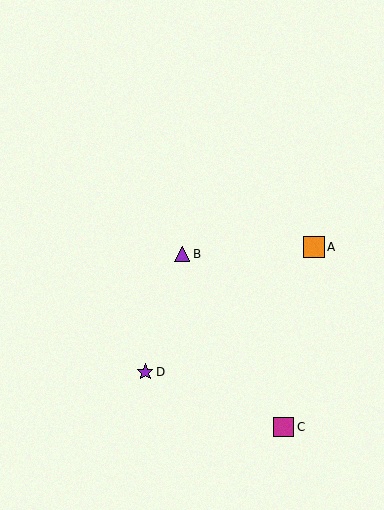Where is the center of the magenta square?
The center of the magenta square is at (284, 427).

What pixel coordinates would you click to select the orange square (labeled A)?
Click at (314, 247) to select the orange square A.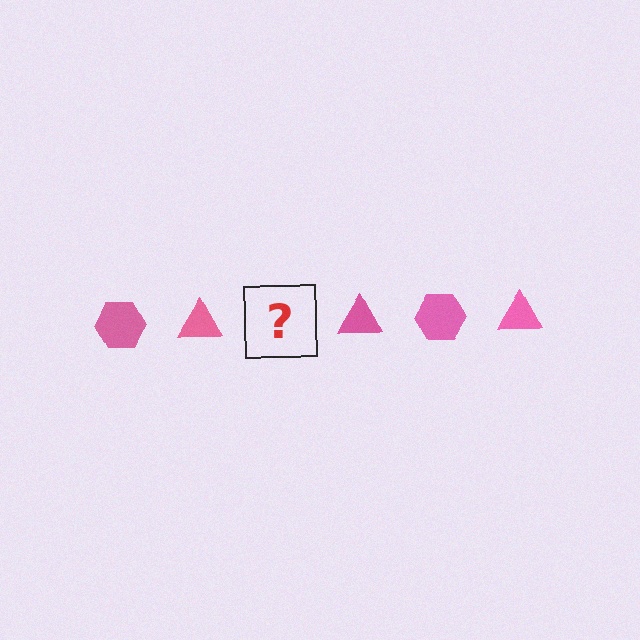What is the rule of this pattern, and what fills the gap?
The rule is that the pattern cycles through hexagon, triangle shapes in pink. The gap should be filled with a pink hexagon.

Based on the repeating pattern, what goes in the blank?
The blank should be a pink hexagon.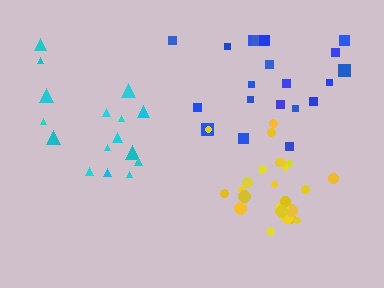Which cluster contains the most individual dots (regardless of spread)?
Yellow (25).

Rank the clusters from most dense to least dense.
yellow, cyan, blue.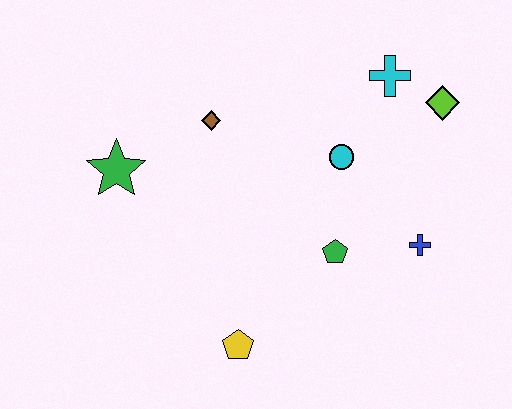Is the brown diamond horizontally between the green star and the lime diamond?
Yes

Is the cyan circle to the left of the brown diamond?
No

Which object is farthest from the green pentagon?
The green star is farthest from the green pentagon.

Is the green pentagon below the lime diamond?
Yes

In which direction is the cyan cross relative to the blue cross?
The cyan cross is above the blue cross.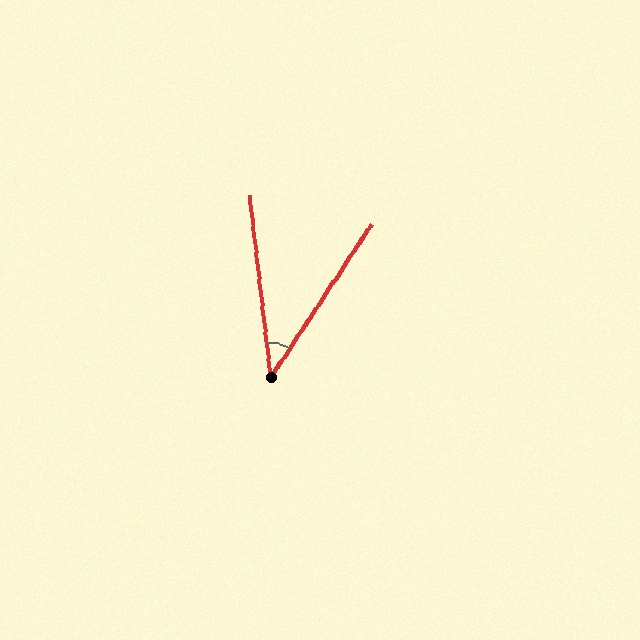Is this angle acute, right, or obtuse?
It is acute.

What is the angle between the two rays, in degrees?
Approximately 40 degrees.